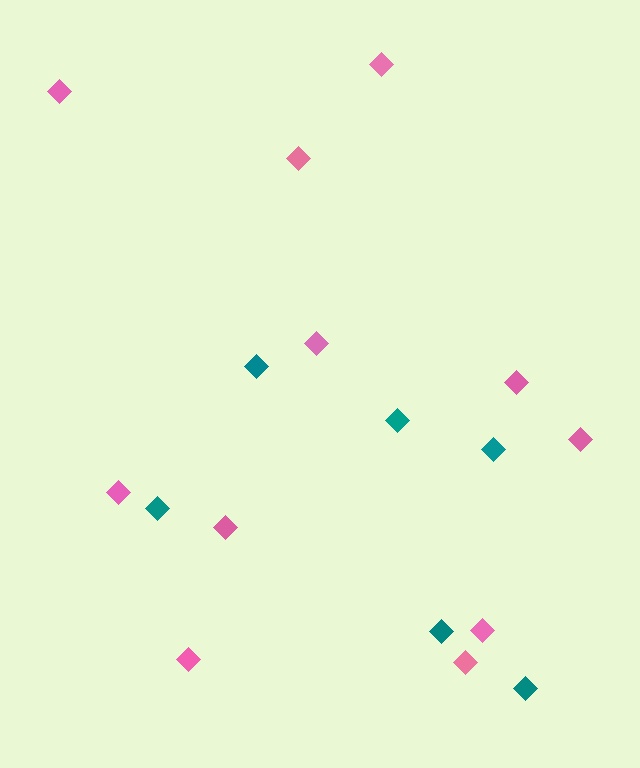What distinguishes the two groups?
There are 2 groups: one group of pink diamonds (11) and one group of teal diamonds (6).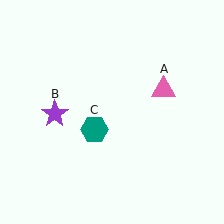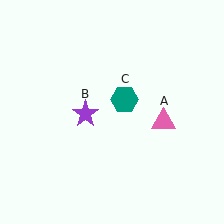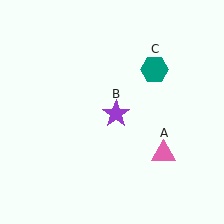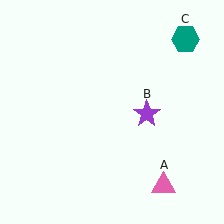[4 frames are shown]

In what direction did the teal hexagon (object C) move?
The teal hexagon (object C) moved up and to the right.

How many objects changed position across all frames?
3 objects changed position: pink triangle (object A), purple star (object B), teal hexagon (object C).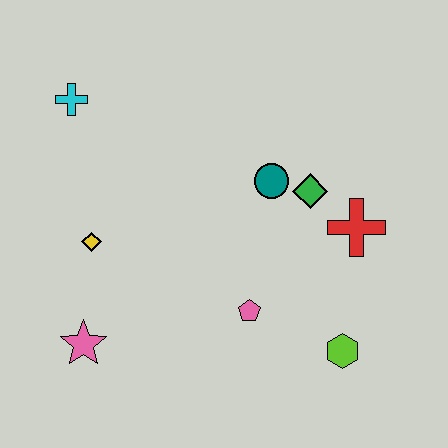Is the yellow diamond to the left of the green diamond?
Yes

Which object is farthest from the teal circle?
The pink star is farthest from the teal circle.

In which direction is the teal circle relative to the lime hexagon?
The teal circle is above the lime hexagon.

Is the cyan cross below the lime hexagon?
No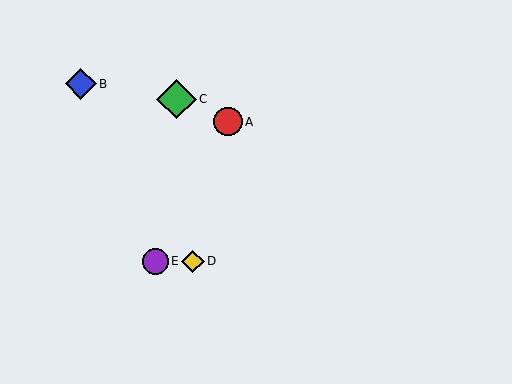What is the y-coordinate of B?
Object B is at y≈84.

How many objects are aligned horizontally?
2 objects (D, E) are aligned horizontally.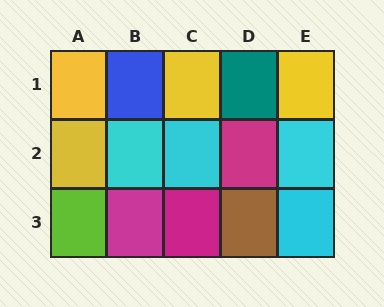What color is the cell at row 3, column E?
Cyan.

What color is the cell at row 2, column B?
Cyan.